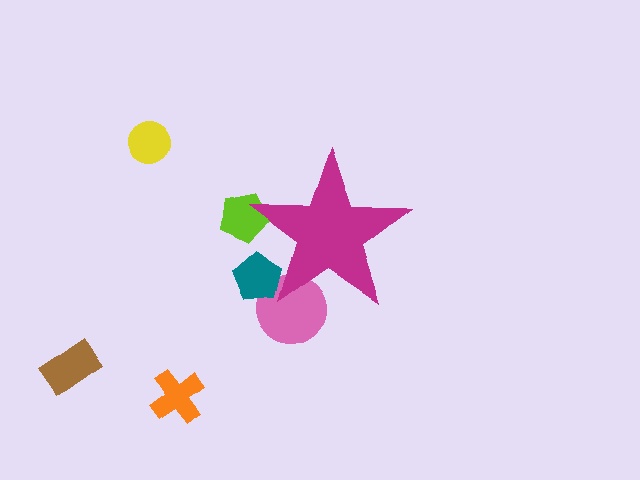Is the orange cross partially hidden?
No, the orange cross is fully visible.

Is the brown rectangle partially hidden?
No, the brown rectangle is fully visible.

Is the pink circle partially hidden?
Yes, the pink circle is partially hidden behind the magenta star.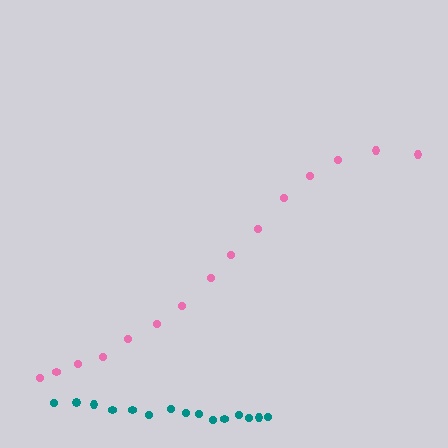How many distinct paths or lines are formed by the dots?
There are 2 distinct paths.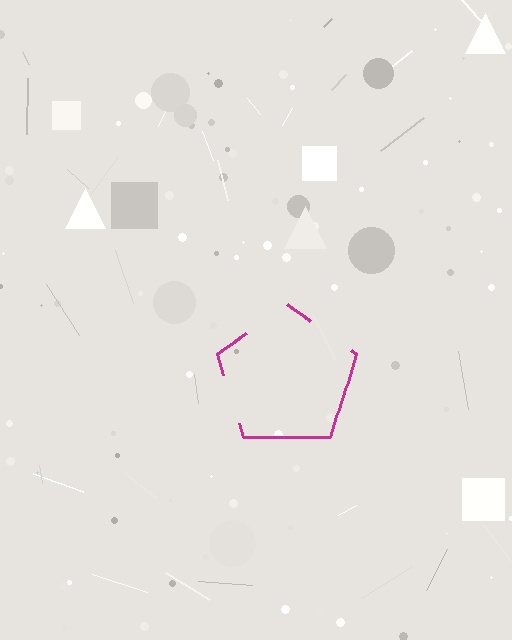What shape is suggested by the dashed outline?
The dashed outline suggests a pentagon.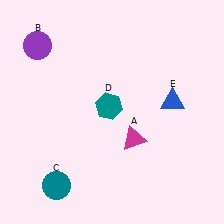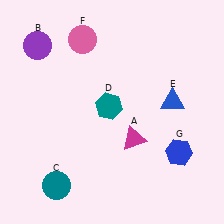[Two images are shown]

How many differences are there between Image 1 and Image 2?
There are 2 differences between the two images.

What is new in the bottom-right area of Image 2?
A blue hexagon (G) was added in the bottom-right area of Image 2.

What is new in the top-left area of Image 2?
A pink circle (F) was added in the top-left area of Image 2.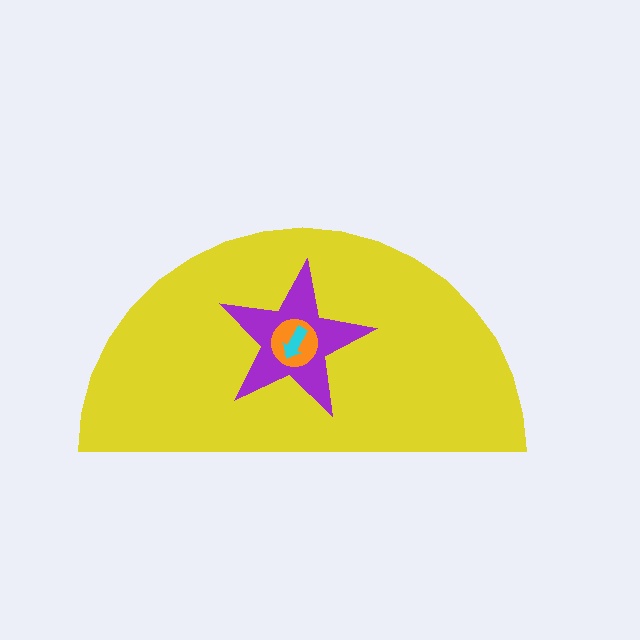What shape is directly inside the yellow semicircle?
The purple star.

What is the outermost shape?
The yellow semicircle.